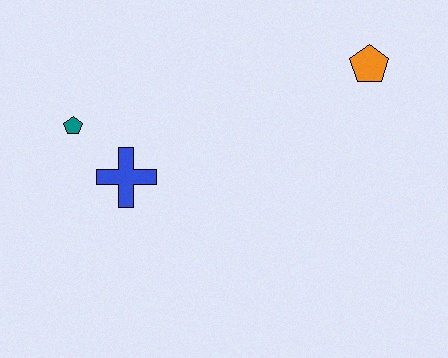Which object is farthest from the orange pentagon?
The teal pentagon is farthest from the orange pentagon.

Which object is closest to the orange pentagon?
The blue cross is closest to the orange pentagon.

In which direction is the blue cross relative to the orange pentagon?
The blue cross is to the left of the orange pentagon.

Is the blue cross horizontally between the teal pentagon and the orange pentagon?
Yes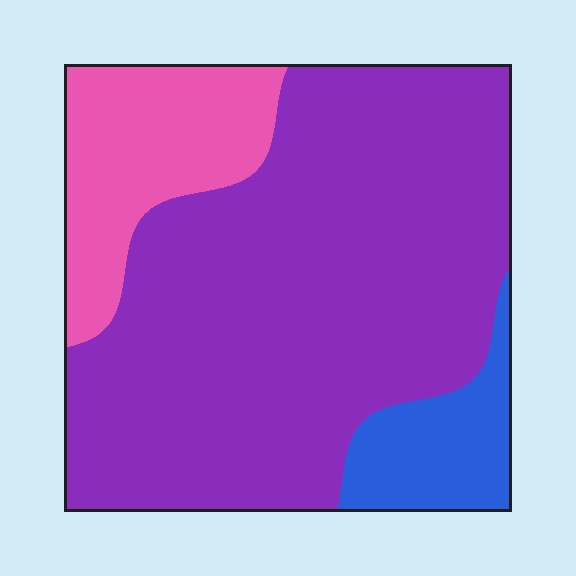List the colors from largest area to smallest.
From largest to smallest: purple, pink, blue.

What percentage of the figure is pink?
Pink covers roughly 20% of the figure.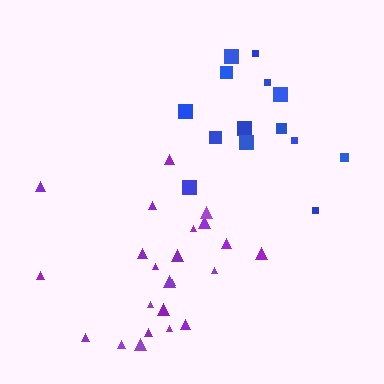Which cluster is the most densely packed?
Purple.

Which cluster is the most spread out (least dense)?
Blue.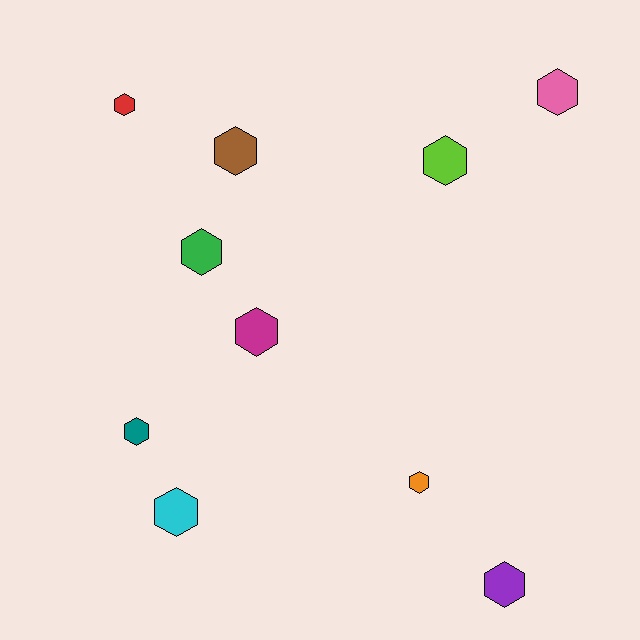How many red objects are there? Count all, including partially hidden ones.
There is 1 red object.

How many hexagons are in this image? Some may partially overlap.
There are 10 hexagons.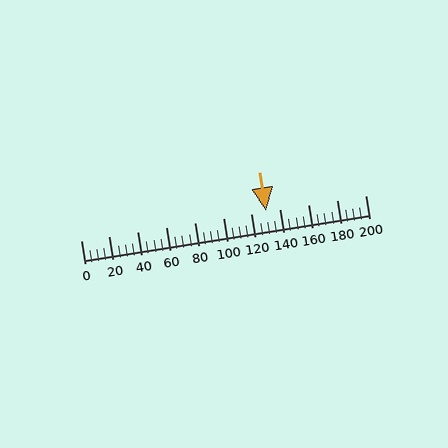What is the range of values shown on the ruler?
The ruler shows values from 0 to 200.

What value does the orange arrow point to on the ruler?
The orange arrow points to approximately 130.